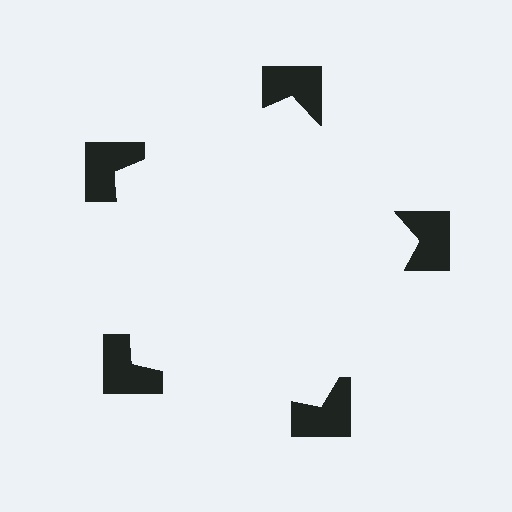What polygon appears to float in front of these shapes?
An illusory pentagon — its edges are inferred from the aligned wedge cuts in the notched squares, not physically drawn.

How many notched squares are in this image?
There are 5 — one at each vertex of the illusory pentagon.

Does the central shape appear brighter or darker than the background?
It typically appears slightly brighter than the background, even though no actual brightness change is drawn.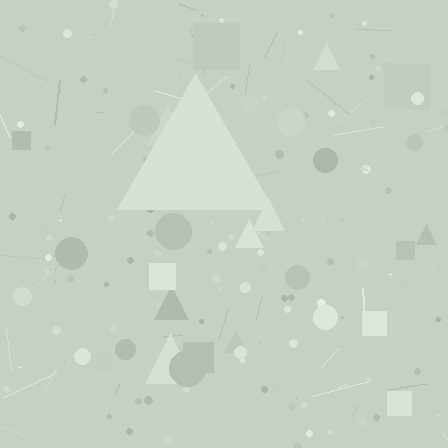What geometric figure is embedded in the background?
A triangle is embedded in the background.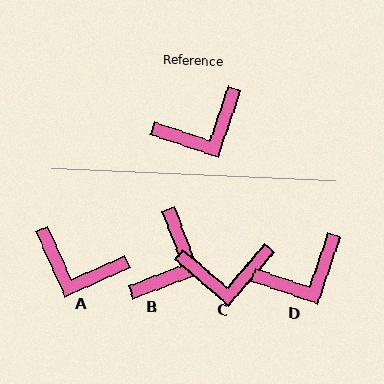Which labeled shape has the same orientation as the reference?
D.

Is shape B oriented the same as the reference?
No, it is off by about 40 degrees.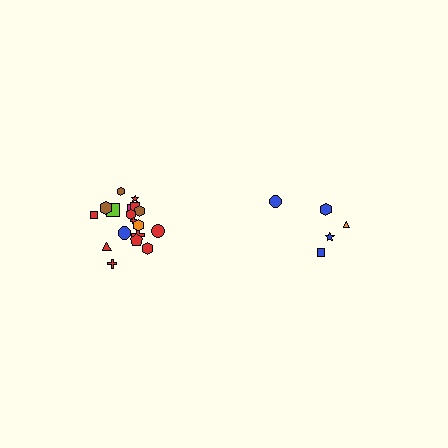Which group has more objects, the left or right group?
The left group.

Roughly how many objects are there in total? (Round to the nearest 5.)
Roughly 25 objects in total.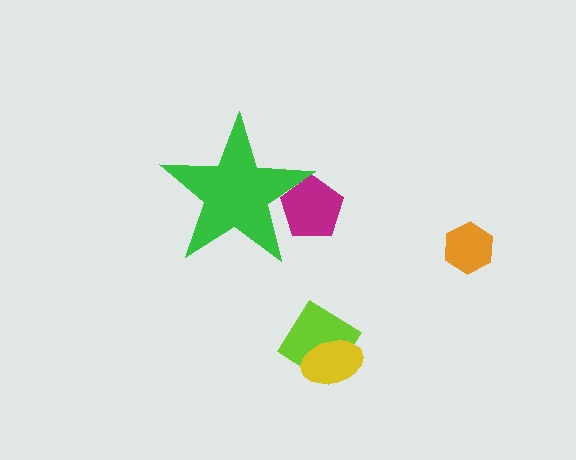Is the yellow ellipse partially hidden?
No, the yellow ellipse is fully visible.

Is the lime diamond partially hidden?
No, the lime diamond is fully visible.